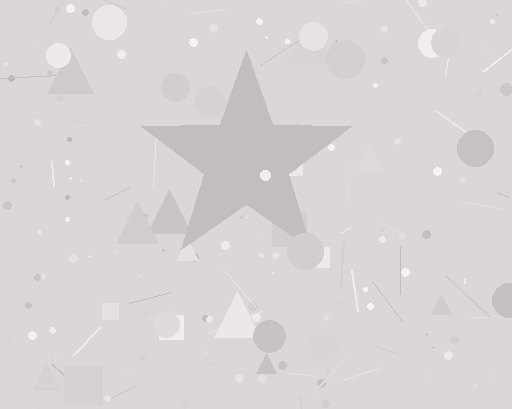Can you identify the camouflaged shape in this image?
The camouflaged shape is a star.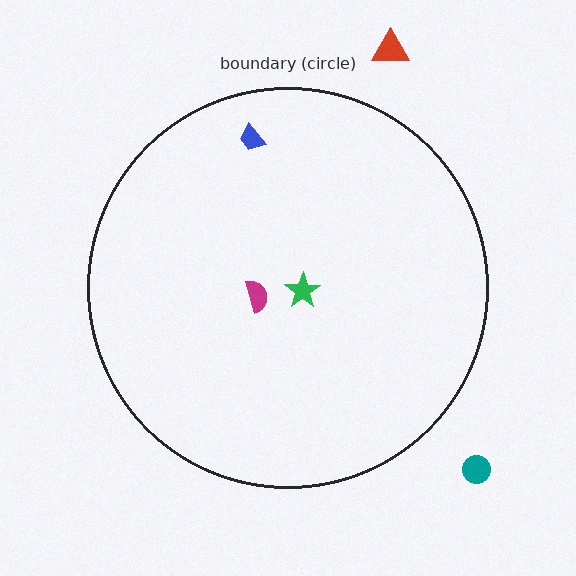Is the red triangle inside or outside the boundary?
Outside.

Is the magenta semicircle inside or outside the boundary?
Inside.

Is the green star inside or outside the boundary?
Inside.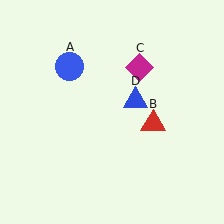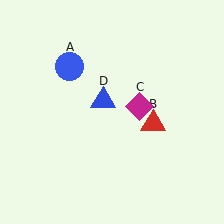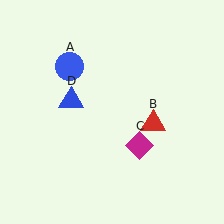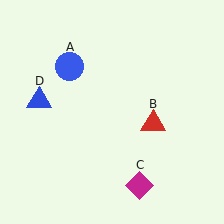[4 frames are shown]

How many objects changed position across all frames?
2 objects changed position: magenta diamond (object C), blue triangle (object D).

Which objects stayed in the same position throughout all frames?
Blue circle (object A) and red triangle (object B) remained stationary.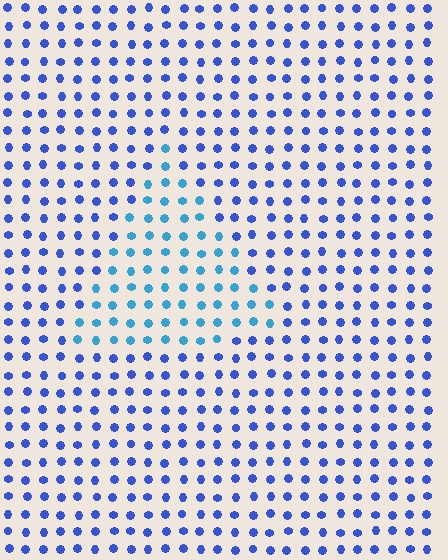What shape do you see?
I see a triangle.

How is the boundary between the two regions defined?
The boundary is defined purely by a slight shift in hue (about 31 degrees). Spacing, size, and orientation are identical on both sides.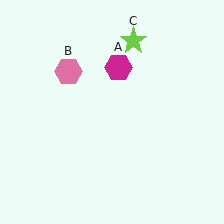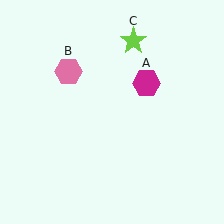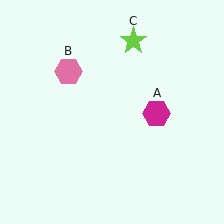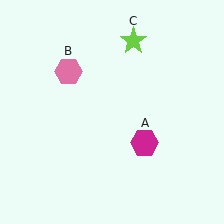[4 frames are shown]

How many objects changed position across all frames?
1 object changed position: magenta hexagon (object A).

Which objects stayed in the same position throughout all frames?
Pink hexagon (object B) and lime star (object C) remained stationary.